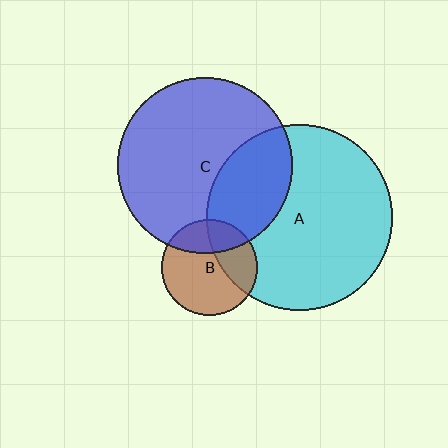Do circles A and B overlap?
Yes.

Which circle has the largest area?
Circle A (cyan).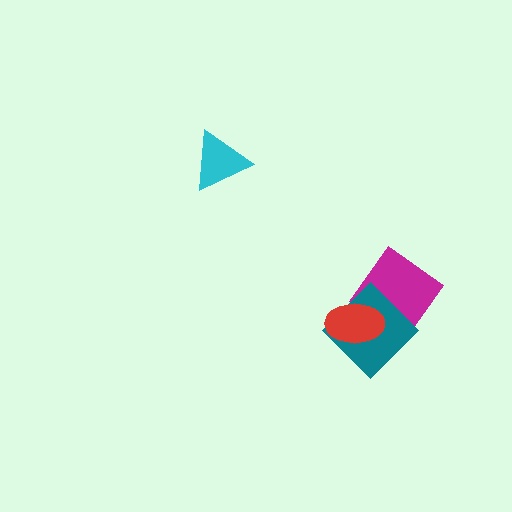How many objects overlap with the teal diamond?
2 objects overlap with the teal diamond.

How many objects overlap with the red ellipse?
2 objects overlap with the red ellipse.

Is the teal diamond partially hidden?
Yes, it is partially covered by another shape.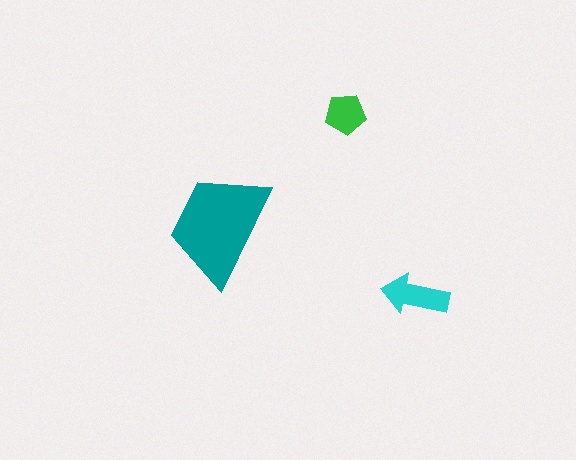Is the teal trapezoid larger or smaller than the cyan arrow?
Larger.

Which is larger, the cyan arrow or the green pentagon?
The cyan arrow.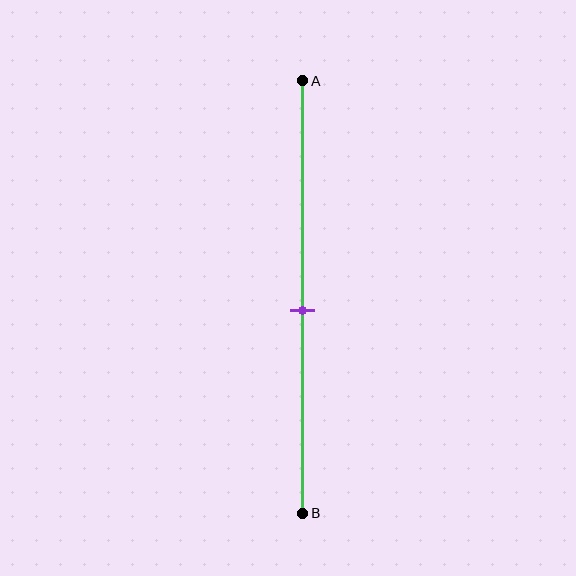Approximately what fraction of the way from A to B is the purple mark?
The purple mark is approximately 55% of the way from A to B.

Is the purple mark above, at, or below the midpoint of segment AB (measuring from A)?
The purple mark is below the midpoint of segment AB.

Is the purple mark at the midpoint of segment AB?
No, the mark is at about 55% from A, not at the 50% midpoint.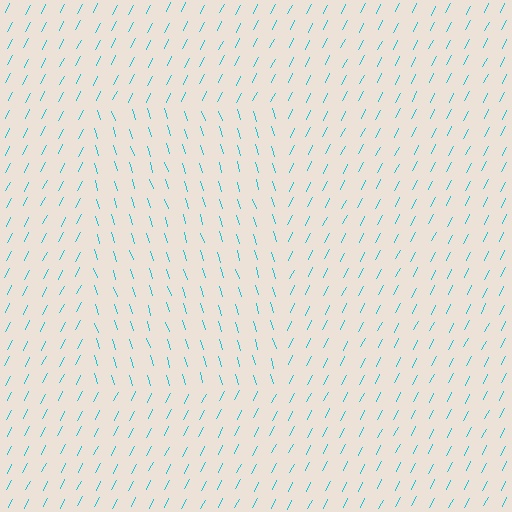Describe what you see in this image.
The image is filled with small cyan line segments. A rectangle region in the image has lines oriented differently from the surrounding lines, creating a visible texture boundary.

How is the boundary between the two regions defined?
The boundary is defined purely by a change in line orientation (approximately 45 degrees difference). All lines are the same color and thickness.